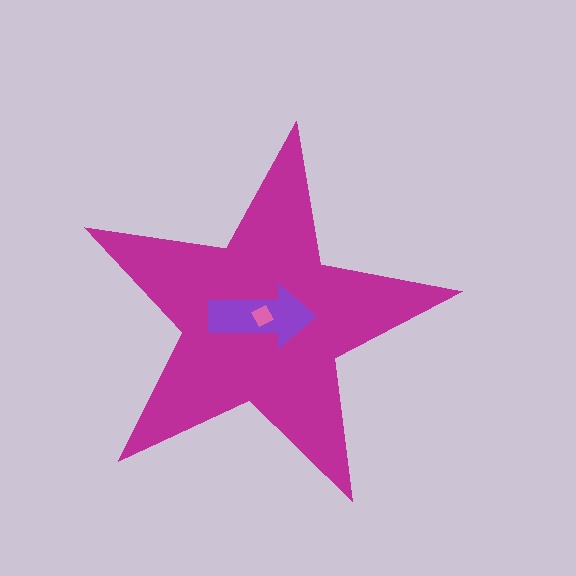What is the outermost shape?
The magenta star.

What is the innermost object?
The pink square.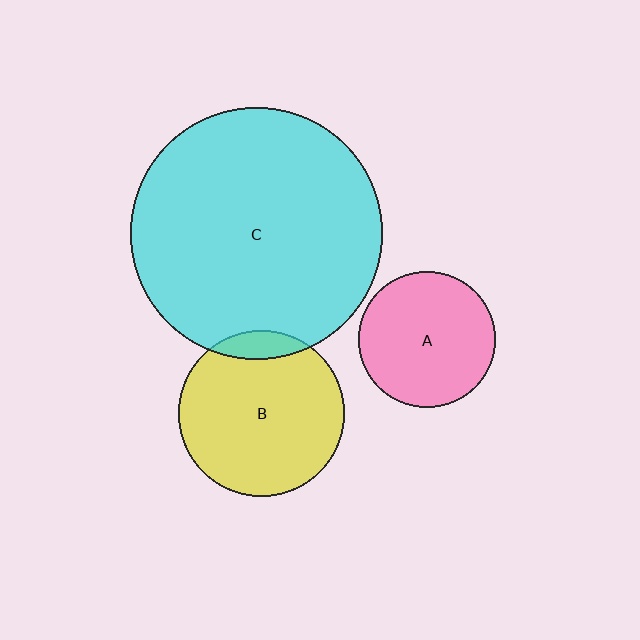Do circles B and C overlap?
Yes.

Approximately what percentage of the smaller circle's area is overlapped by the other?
Approximately 10%.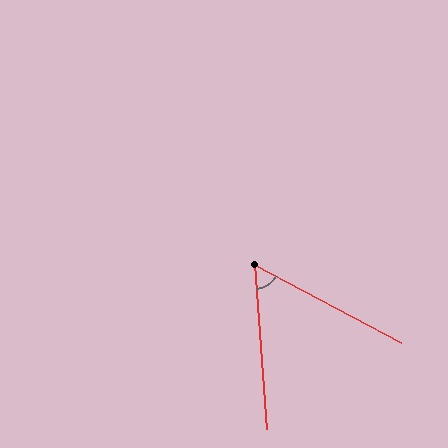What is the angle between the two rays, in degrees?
Approximately 58 degrees.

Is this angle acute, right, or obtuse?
It is acute.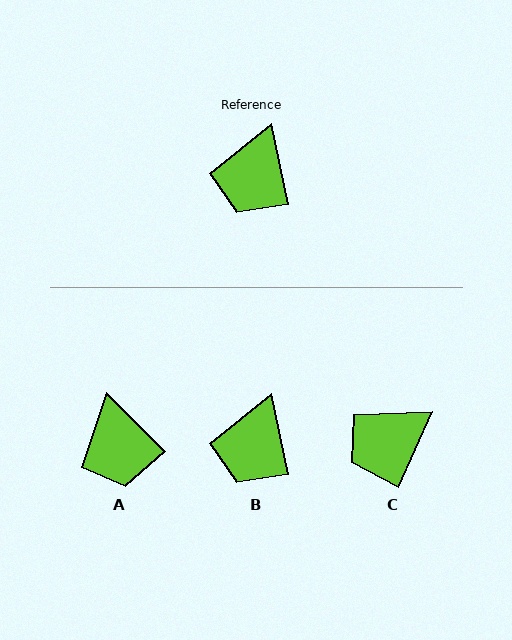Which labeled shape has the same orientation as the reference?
B.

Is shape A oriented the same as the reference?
No, it is off by about 33 degrees.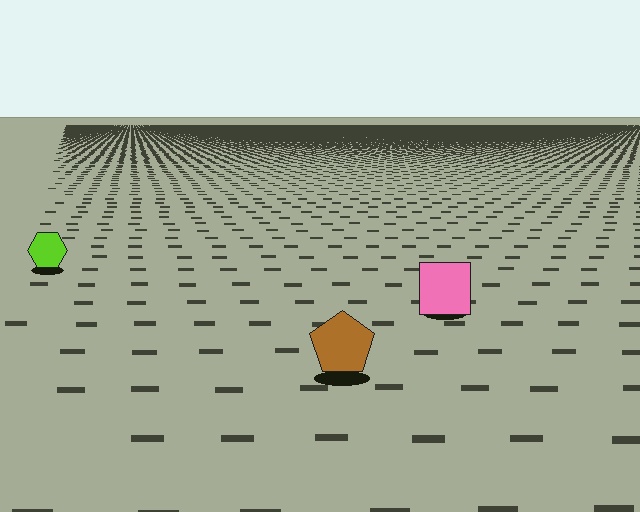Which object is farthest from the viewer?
The lime hexagon is farthest from the viewer. It appears smaller and the ground texture around it is denser.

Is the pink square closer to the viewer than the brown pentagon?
No. The brown pentagon is closer — you can tell from the texture gradient: the ground texture is coarser near it.